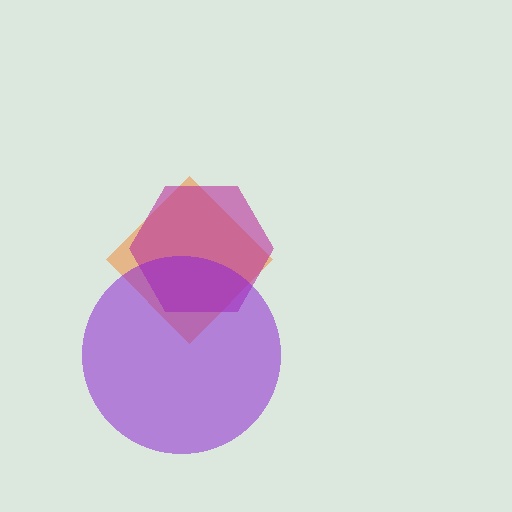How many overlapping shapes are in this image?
There are 3 overlapping shapes in the image.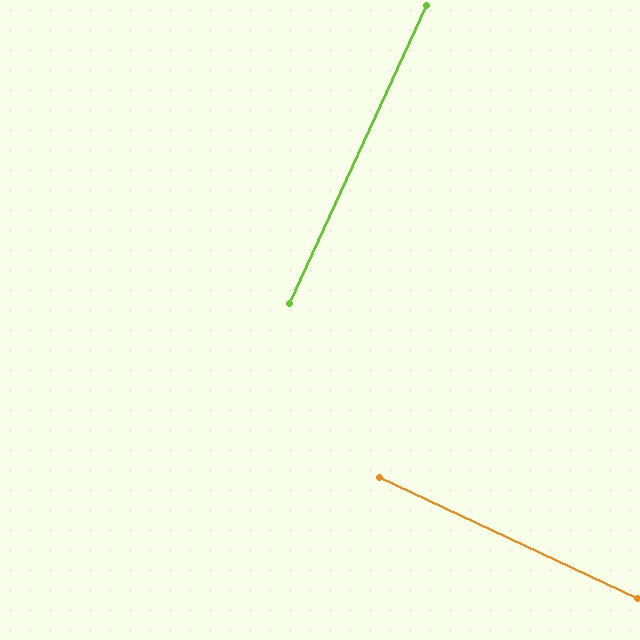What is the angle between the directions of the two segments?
Approximately 90 degrees.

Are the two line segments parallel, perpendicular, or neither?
Perpendicular — they meet at approximately 90°.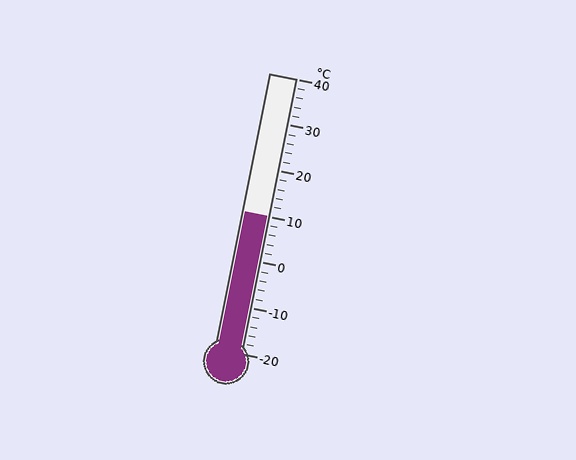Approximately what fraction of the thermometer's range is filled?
The thermometer is filled to approximately 50% of its range.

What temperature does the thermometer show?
The thermometer shows approximately 10°C.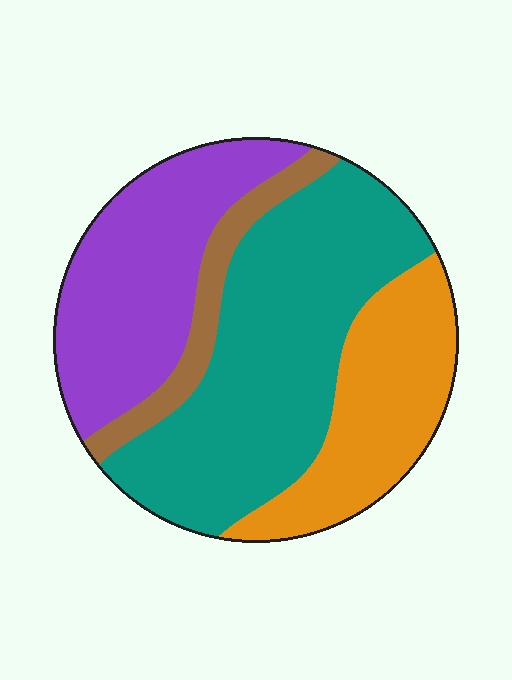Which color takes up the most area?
Teal, at roughly 40%.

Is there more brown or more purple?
Purple.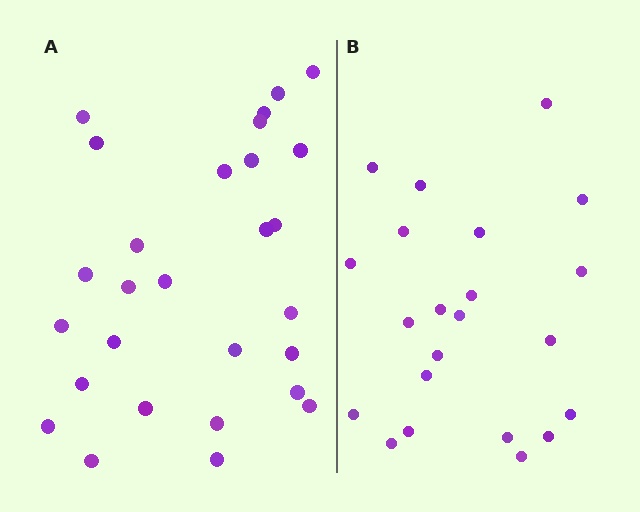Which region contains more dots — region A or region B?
Region A (the left region) has more dots.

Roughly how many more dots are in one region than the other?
Region A has about 6 more dots than region B.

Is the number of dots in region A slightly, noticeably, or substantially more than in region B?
Region A has noticeably more, but not dramatically so. The ratio is roughly 1.3 to 1.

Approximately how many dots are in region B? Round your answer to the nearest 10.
About 20 dots. (The exact count is 22, which rounds to 20.)